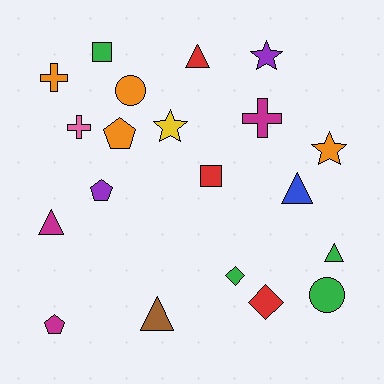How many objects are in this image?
There are 20 objects.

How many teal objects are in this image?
There are no teal objects.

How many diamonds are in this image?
There are 2 diamonds.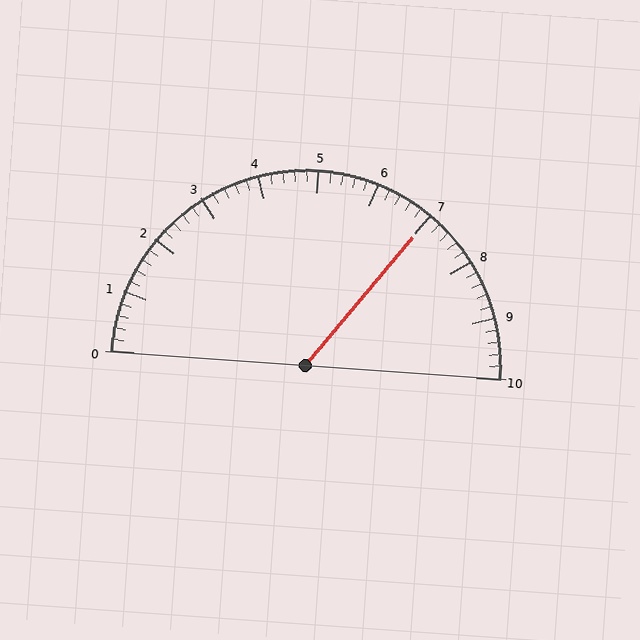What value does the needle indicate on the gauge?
The needle indicates approximately 7.0.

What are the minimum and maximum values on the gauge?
The gauge ranges from 0 to 10.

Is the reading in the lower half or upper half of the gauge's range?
The reading is in the upper half of the range (0 to 10).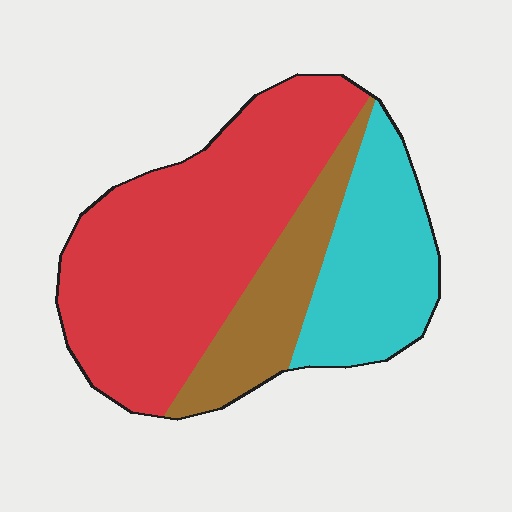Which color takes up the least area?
Brown, at roughly 20%.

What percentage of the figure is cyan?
Cyan takes up between a sixth and a third of the figure.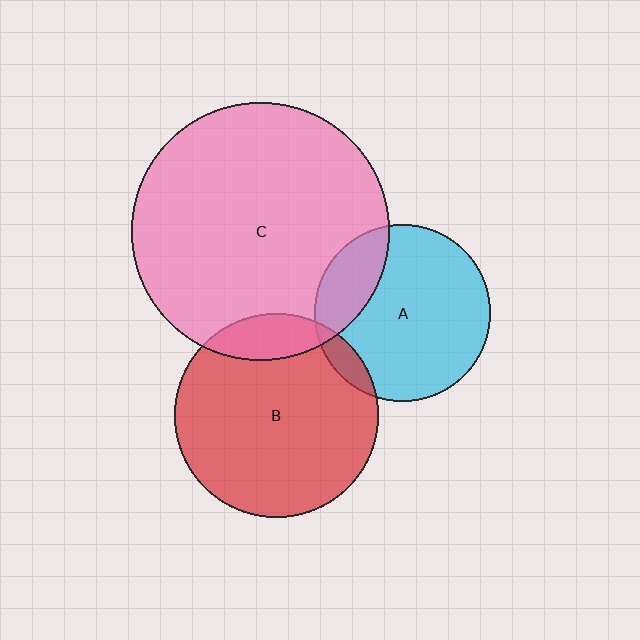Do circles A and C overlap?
Yes.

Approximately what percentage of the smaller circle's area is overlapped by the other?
Approximately 20%.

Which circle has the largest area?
Circle C (pink).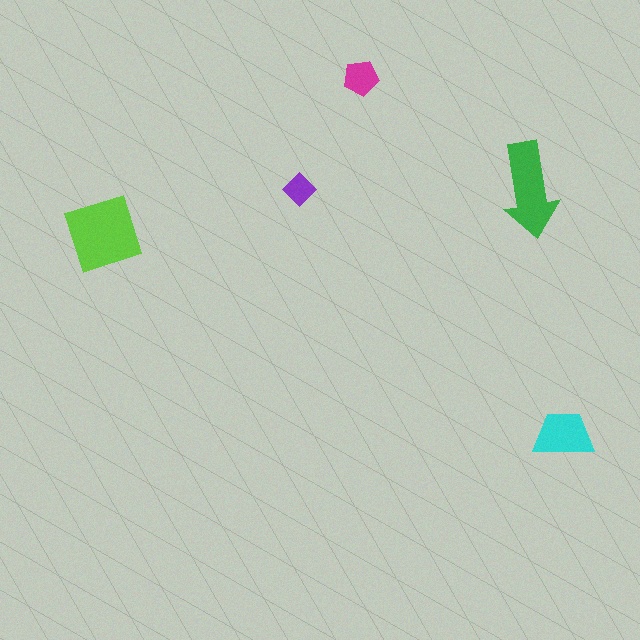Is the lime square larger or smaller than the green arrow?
Larger.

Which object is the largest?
The lime square.